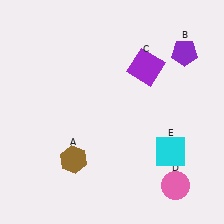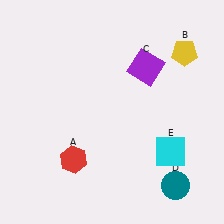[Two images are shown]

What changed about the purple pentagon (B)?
In Image 1, B is purple. In Image 2, it changed to yellow.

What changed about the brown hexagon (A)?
In Image 1, A is brown. In Image 2, it changed to red.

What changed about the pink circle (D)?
In Image 1, D is pink. In Image 2, it changed to teal.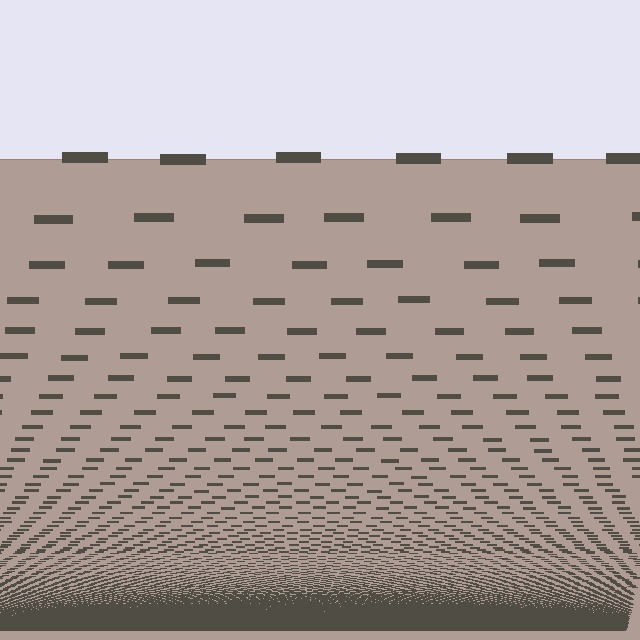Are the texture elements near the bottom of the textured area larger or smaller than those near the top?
Smaller. The gradient is inverted — elements near the bottom are smaller and denser.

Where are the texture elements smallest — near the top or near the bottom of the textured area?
Near the bottom.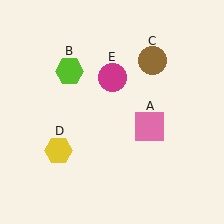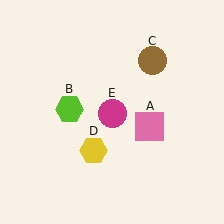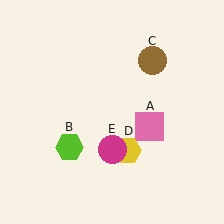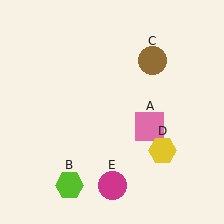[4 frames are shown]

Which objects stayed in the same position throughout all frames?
Pink square (object A) and brown circle (object C) remained stationary.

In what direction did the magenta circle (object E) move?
The magenta circle (object E) moved down.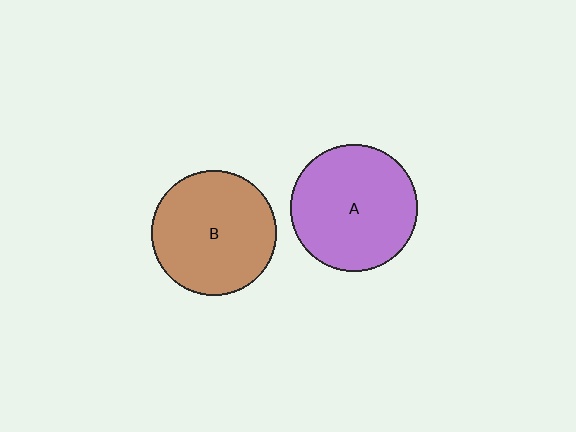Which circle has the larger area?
Circle A (purple).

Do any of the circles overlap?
No, none of the circles overlap.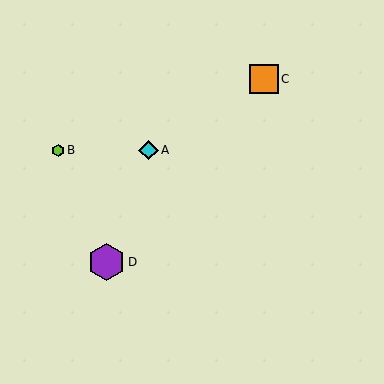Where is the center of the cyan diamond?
The center of the cyan diamond is at (148, 150).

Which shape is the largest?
The purple hexagon (labeled D) is the largest.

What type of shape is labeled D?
Shape D is a purple hexagon.